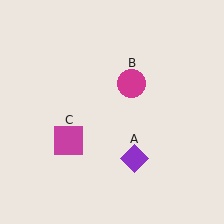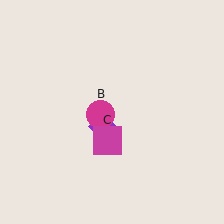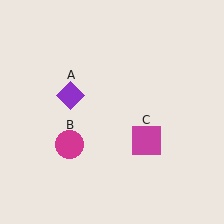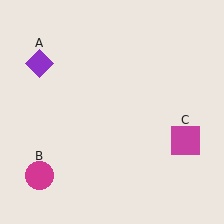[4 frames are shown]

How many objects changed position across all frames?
3 objects changed position: purple diamond (object A), magenta circle (object B), magenta square (object C).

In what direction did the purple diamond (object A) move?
The purple diamond (object A) moved up and to the left.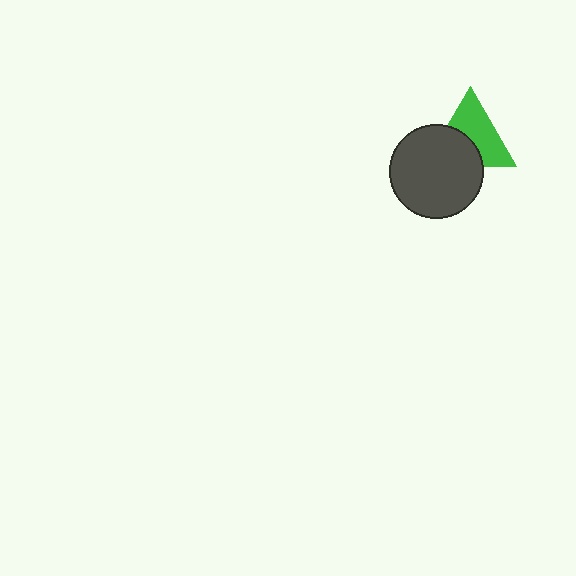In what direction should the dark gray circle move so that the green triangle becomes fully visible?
The dark gray circle should move down. That is the shortest direction to clear the overlap and leave the green triangle fully visible.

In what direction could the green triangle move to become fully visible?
The green triangle could move up. That would shift it out from behind the dark gray circle entirely.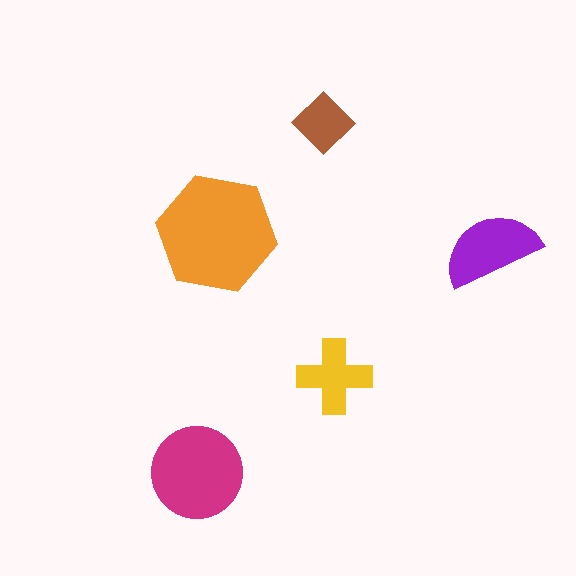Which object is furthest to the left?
The magenta circle is leftmost.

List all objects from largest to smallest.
The orange hexagon, the magenta circle, the purple semicircle, the yellow cross, the brown diamond.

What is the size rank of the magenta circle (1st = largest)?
2nd.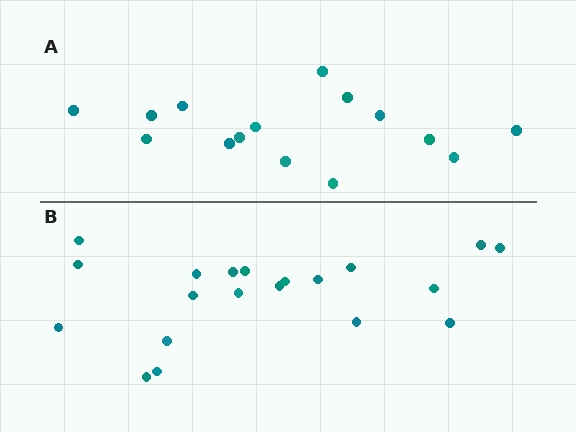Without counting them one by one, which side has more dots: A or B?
Region B (the bottom region) has more dots.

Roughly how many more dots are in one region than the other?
Region B has about 5 more dots than region A.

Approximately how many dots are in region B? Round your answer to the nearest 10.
About 20 dots.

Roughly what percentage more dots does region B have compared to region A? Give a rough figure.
About 35% more.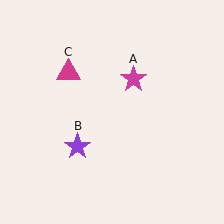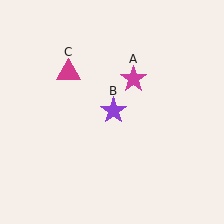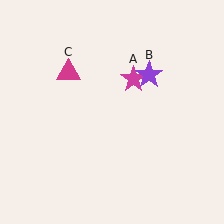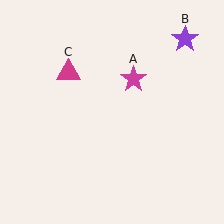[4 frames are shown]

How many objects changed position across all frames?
1 object changed position: purple star (object B).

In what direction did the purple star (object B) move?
The purple star (object B) moved up and to the right.